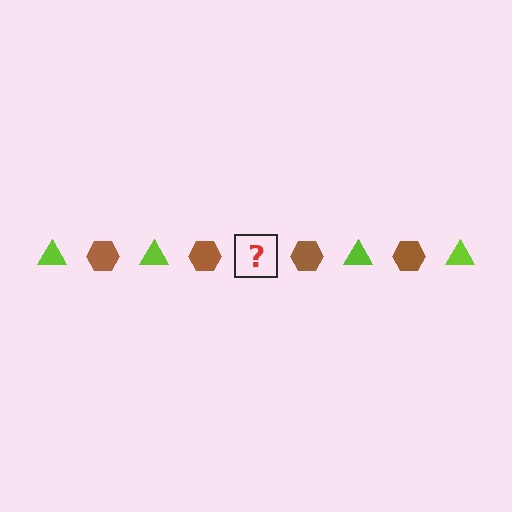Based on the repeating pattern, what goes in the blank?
The blank should be a lime triangle.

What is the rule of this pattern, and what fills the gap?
The rule is that the pattern alternates between lime triangle and brown hexagon. The gap should be filled with a lime triangle.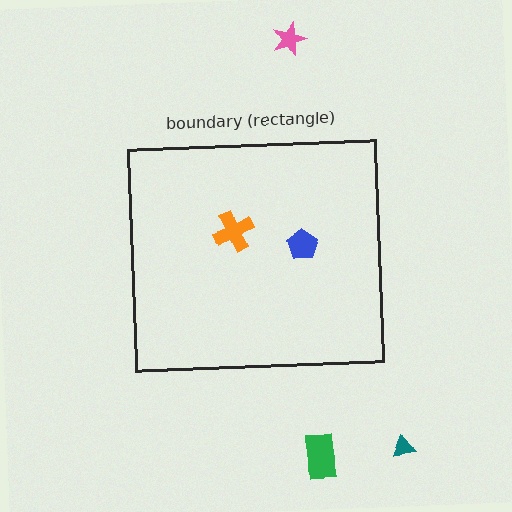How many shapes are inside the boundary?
2 inside, 3 outside.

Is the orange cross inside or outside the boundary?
Inside.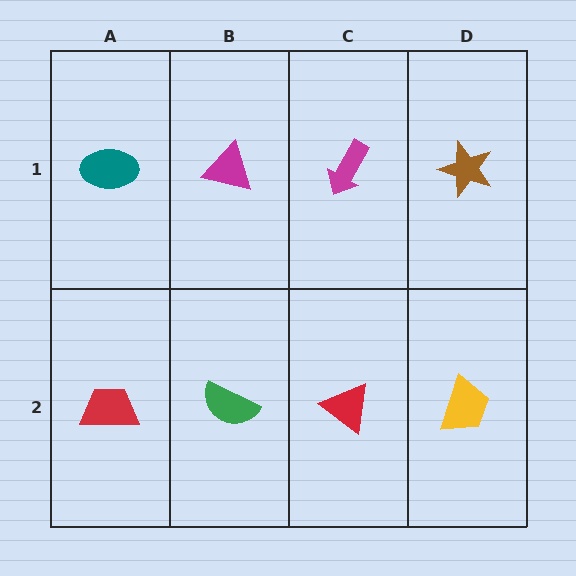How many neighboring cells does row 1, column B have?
3.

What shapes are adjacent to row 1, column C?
A red triangle (row 2, column C), a magenta triangle (row 1, column B), a brown star (row 1, column D).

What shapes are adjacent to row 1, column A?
A red trapezoid (row 2, column A), a magenta triangle (row 1, column B).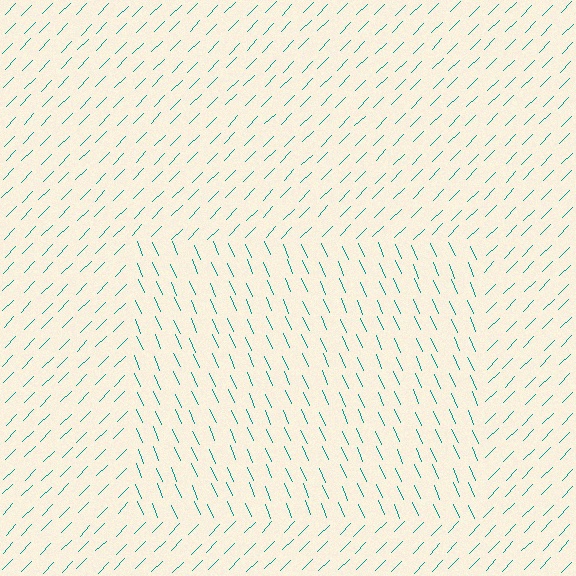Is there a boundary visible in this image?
Yes, there is a texture boundary formed by a change in line orientation.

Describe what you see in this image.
The image is filled with small teal line segments. A rectangle region in the image has lines oriented differently from the surrounding lines, creating a visible texture boundary.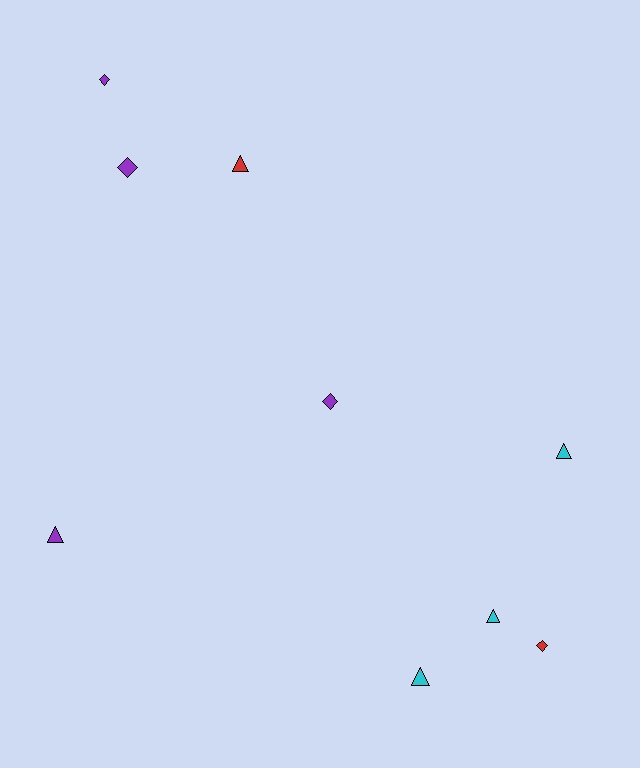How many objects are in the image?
There are 9 objects.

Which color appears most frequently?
Purple, with 4 objects.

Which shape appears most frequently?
Triangle, with 5 objects.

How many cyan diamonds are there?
There are no cyan diamonds.